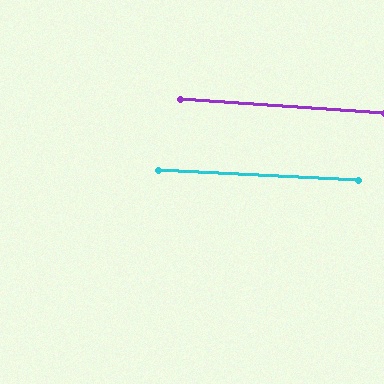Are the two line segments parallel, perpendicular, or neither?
Parallel — their directions differ by only 1.1°.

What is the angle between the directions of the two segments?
Approximately 1 degree.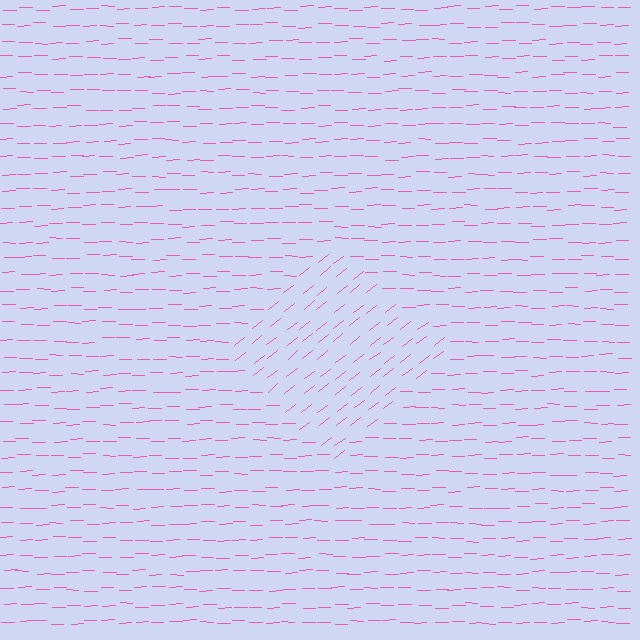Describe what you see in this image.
The image is filled with small pink line segments. A diamond region in the image has lines oriented differently from the surrounding lines, creating a visible texture boundary.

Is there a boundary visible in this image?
Yes, there is a texture boundary formed by a change in line orientation.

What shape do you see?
I see a diamond.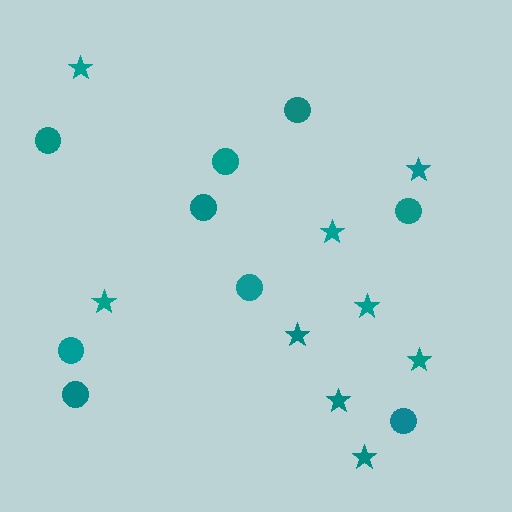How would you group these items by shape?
There are 2 groups: one group of circles (9) and one group of stars (9).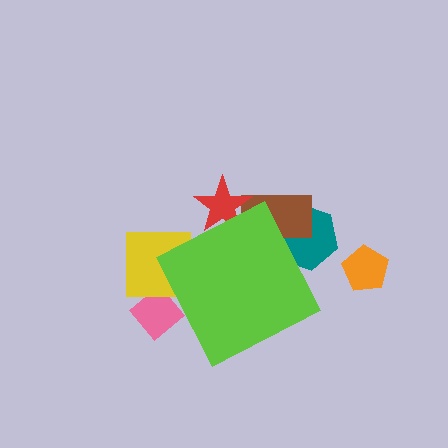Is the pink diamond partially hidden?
Yes, the pink diamond is partially hidden behind the lime diamond.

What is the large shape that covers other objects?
A lime diamond.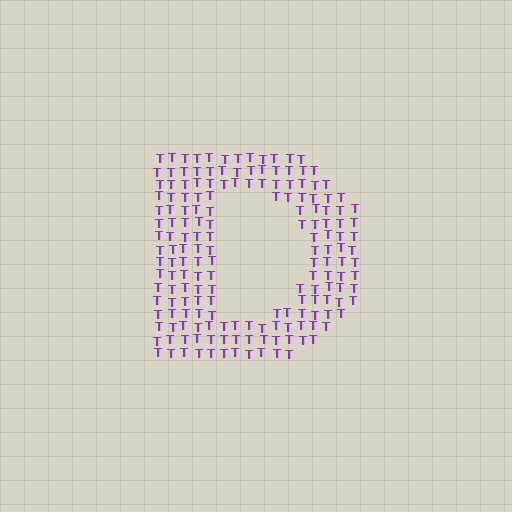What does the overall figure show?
The overall figure shows the letter D.